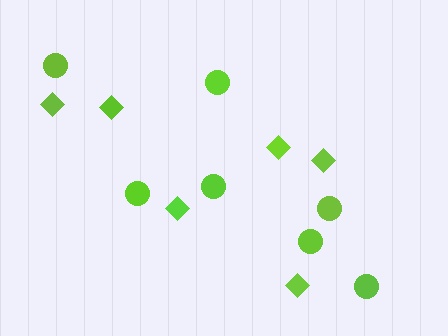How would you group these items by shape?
There are 2 groups: one group of diamonds (6) and one group of circles (7).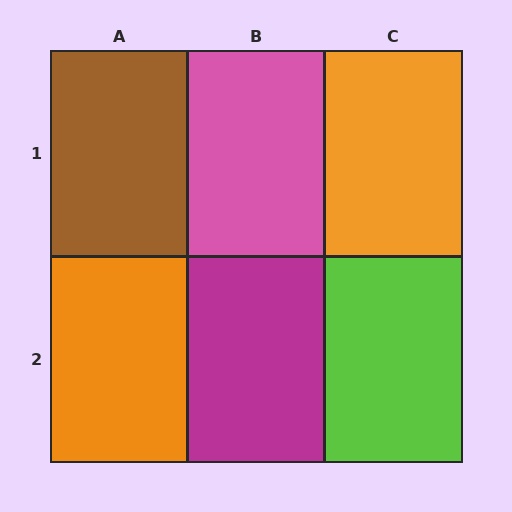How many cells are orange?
2 cells are orange.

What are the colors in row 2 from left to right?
Orange, magenta, lime.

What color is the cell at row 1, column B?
Pink.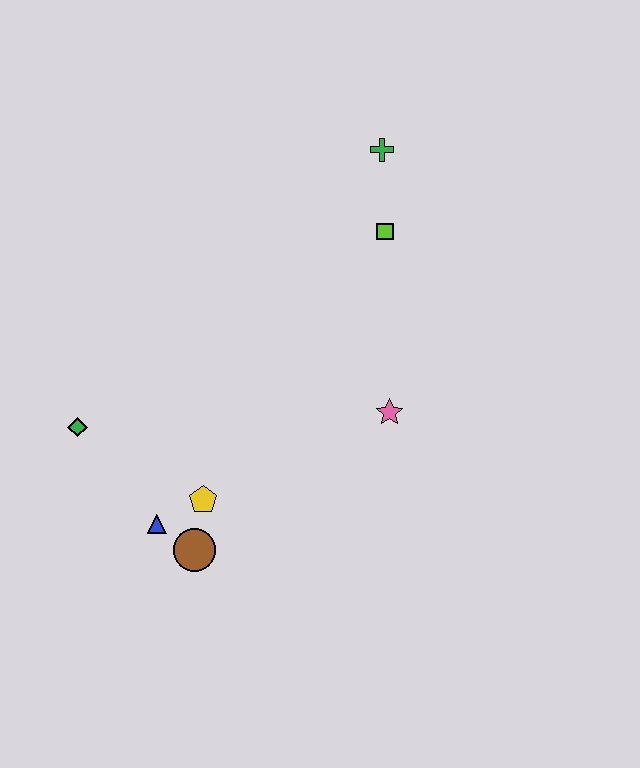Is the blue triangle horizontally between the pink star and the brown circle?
No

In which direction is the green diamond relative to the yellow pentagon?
The green diamond is to the left of the yellow pentagon.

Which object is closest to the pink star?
The lime square is closest to the pink star.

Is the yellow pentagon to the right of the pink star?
No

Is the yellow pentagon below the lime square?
Yes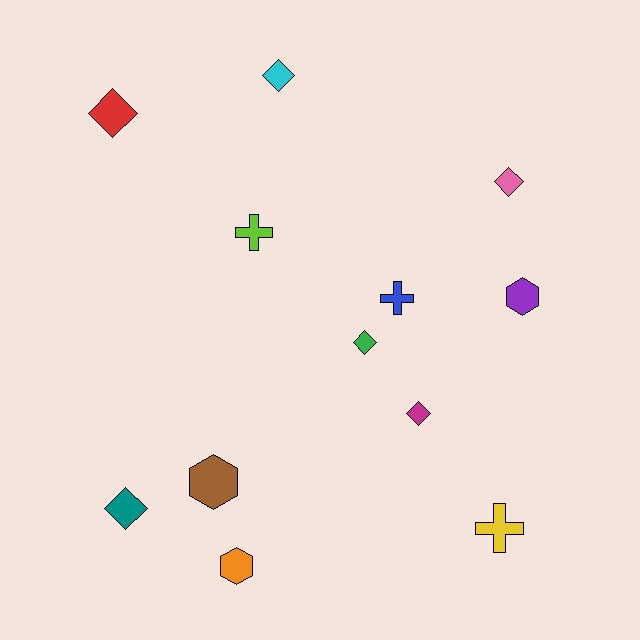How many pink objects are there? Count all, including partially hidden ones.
There is 1 pink object.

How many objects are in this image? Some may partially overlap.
There are 12 objects.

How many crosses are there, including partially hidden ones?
There are 3 crosses.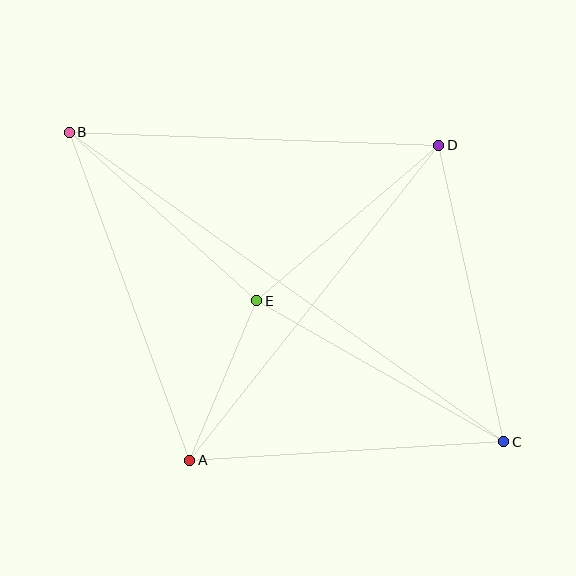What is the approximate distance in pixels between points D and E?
The distance between D and E is approximately 240 pixels.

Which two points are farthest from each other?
Points B and C are farthest from each other.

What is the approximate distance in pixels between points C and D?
The distance between C and D is approximately 304 pixels.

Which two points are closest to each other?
Points A and E are closest to each other.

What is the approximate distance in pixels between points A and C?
The distance between A and C is approximately 315 pixels.